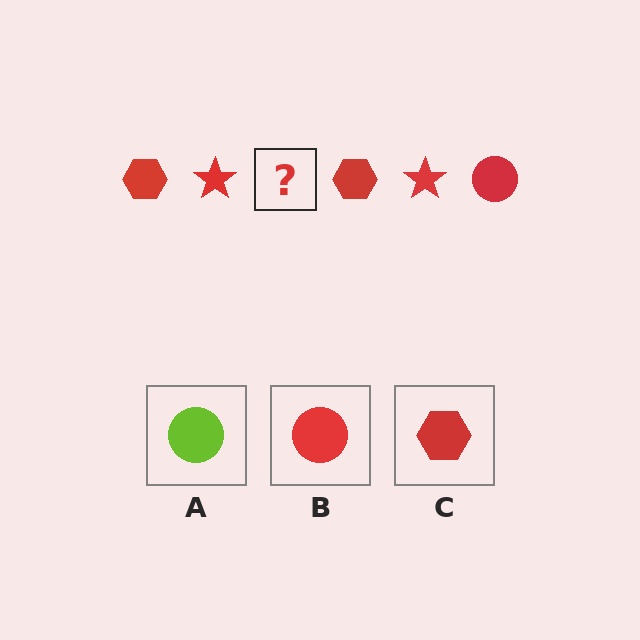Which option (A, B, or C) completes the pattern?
B.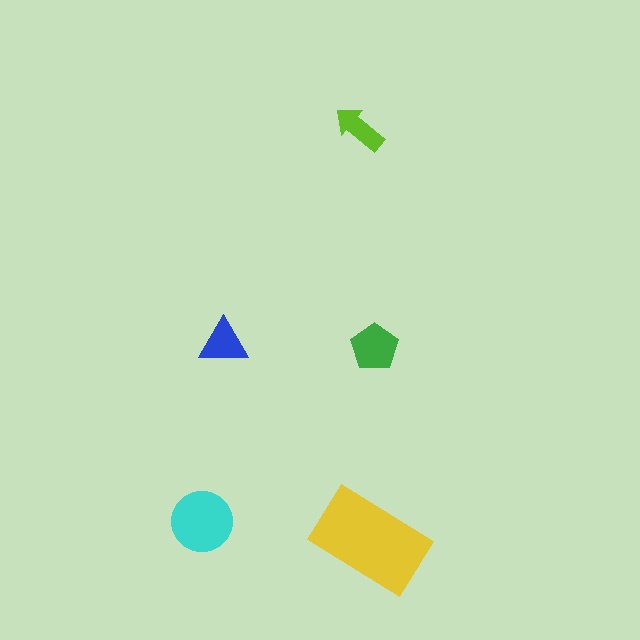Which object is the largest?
The yellow rectangle.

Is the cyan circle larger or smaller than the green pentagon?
Larger.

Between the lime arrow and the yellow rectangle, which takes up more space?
The yellow rectangle.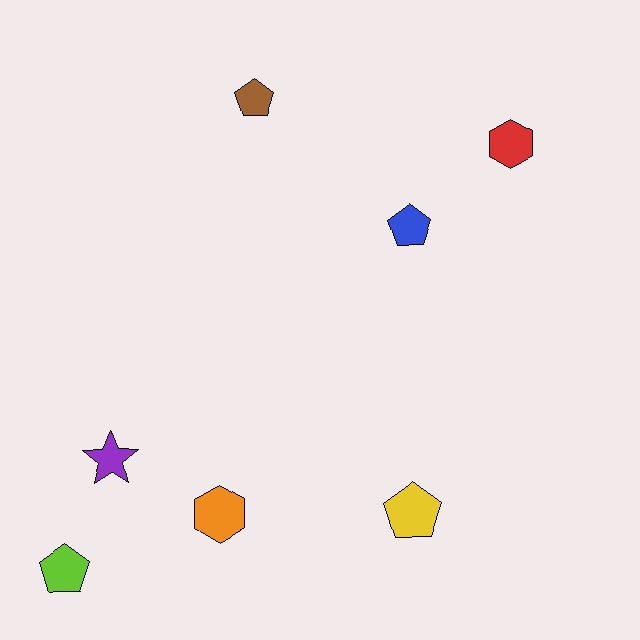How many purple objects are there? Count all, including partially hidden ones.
There is 1 purple object.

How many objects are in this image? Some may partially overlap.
There are 7 objects.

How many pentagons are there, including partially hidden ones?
There are 4 pentagons.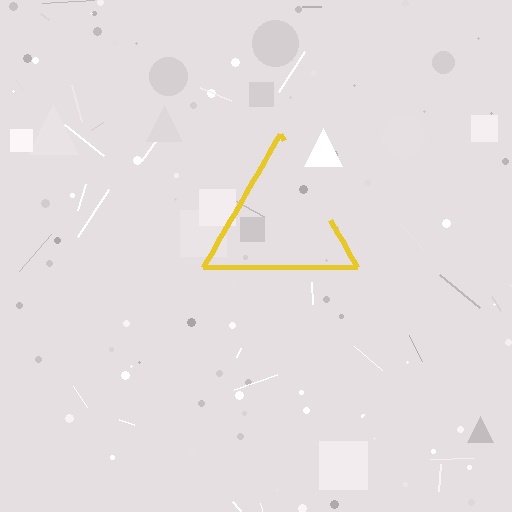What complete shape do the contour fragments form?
The contour fragments form a triangle.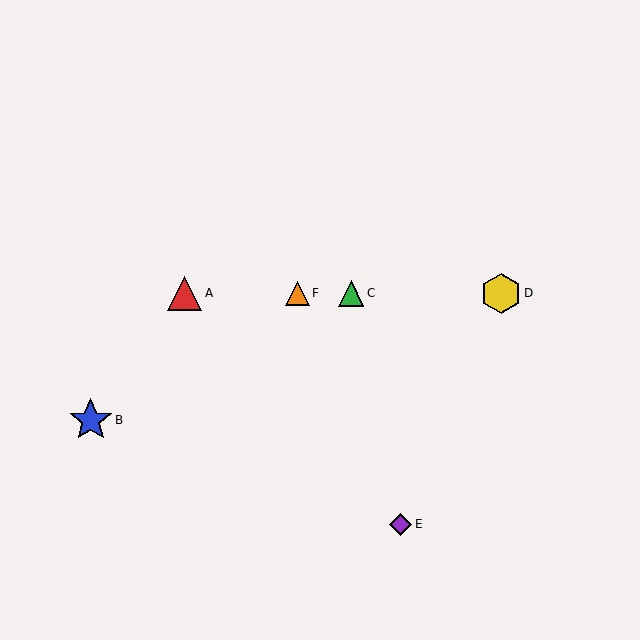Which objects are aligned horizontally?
Objects A, C, D, F are aligned horizontally.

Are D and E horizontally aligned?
No, D is at y≈293 and E is at y≈524.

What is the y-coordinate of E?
Object E is at y≈524.